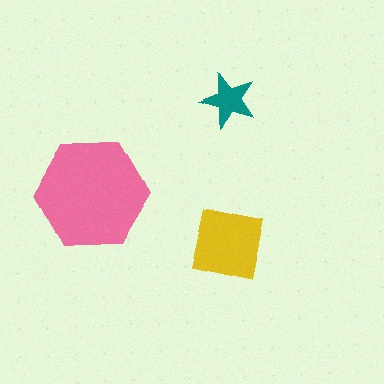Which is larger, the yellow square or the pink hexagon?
The pink hexagon.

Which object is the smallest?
The teal star.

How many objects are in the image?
There are 3 objects in the image.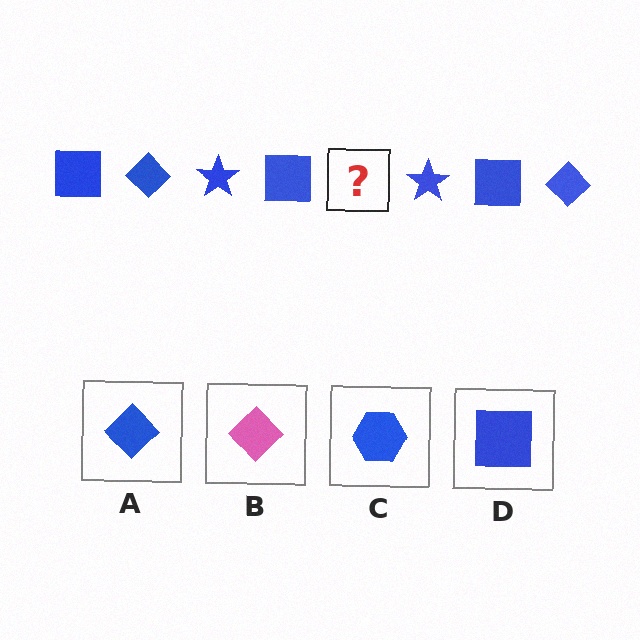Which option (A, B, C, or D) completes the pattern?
A.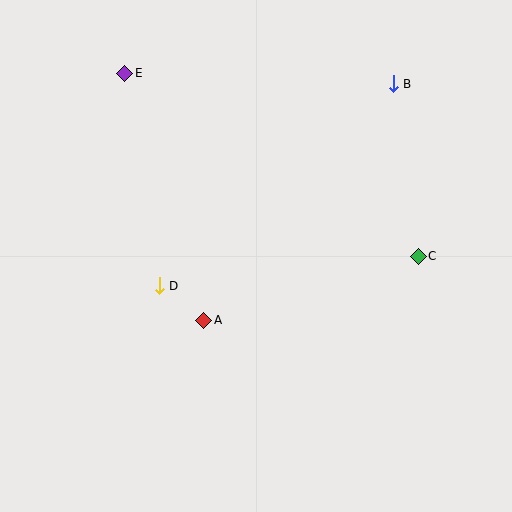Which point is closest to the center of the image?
Point A at (204, 320) is closest to the center.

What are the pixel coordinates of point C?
Point C is at (418, 256).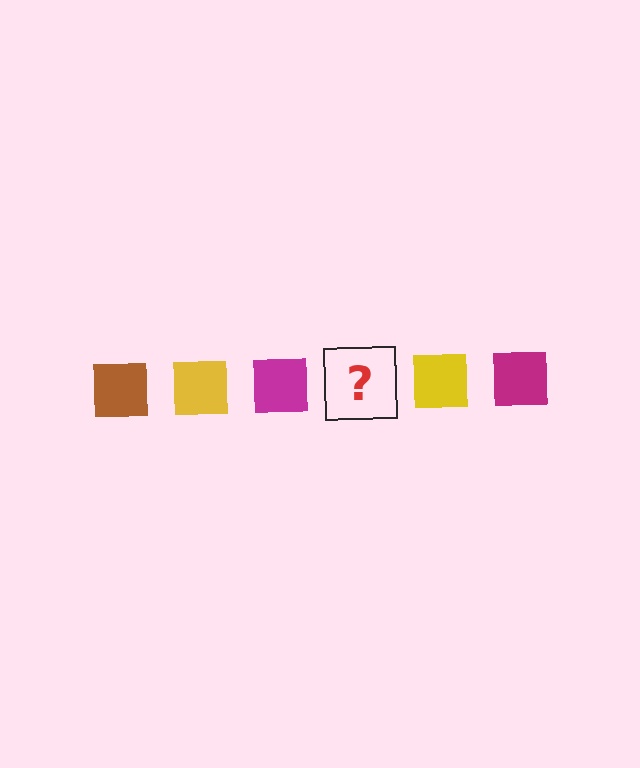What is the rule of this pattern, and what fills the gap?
The rule is that the pattern cycles through brown, yellow, magenta squares. The gap should be filled with a brown square.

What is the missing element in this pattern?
The missing element is a brown square.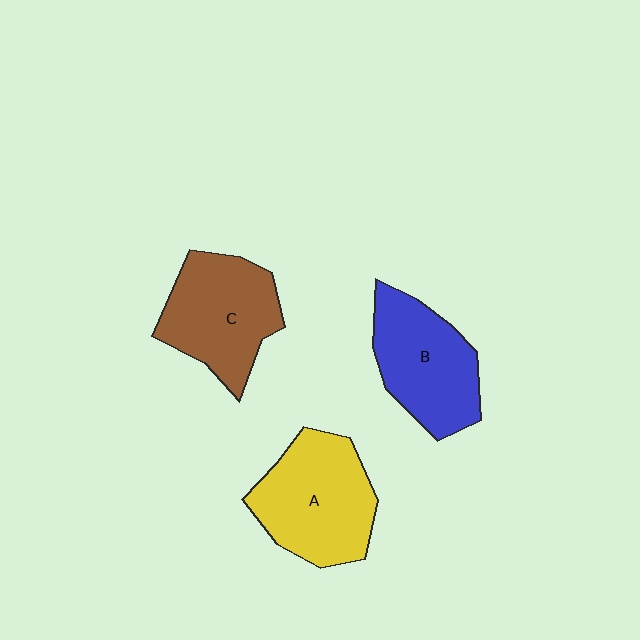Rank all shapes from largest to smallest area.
From largest to smallest: A (yellow), C (brown), B (blue).